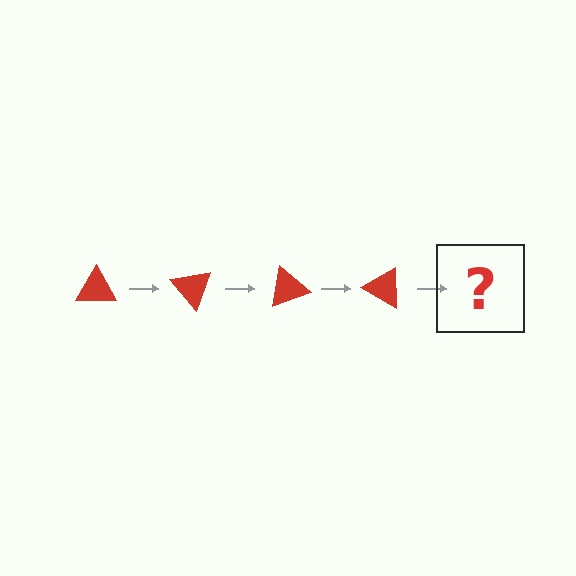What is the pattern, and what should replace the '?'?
The pattern is that the triangle rotates 50 degrees each step. The '?' should be a red triangle rotated 200 degrees.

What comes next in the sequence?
The next element should be a red triangle rotated 200 degrees.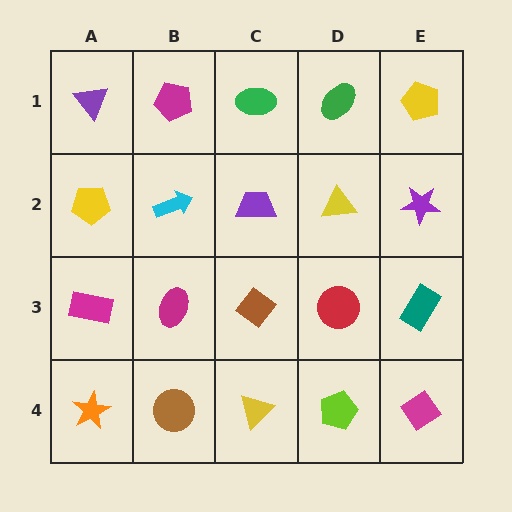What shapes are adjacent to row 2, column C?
A green ellipse (row 1, column C), a brown diamond (row 3, column C), a cyan arrow (row 2, column B), a yellow triangle (row 2, column D).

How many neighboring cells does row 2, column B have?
4.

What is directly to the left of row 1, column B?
A purple triangle.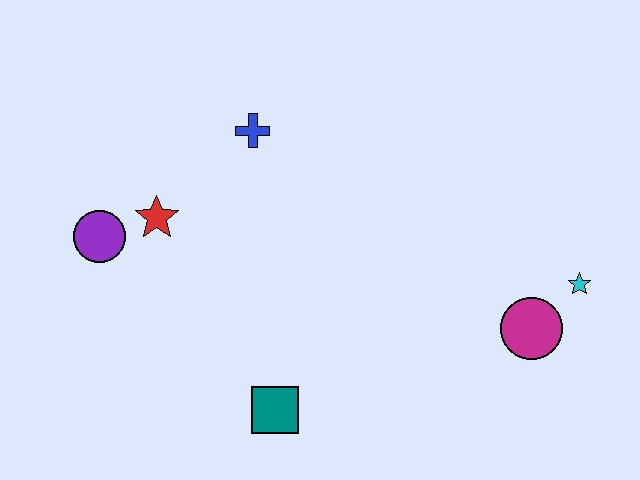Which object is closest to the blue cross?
The red star is closest to the blue cross.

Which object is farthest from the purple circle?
The cyan star is farthest from the purple circle.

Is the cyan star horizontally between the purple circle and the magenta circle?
No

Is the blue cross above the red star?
Yes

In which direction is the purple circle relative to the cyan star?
The purple circle is to the left of the cyan star.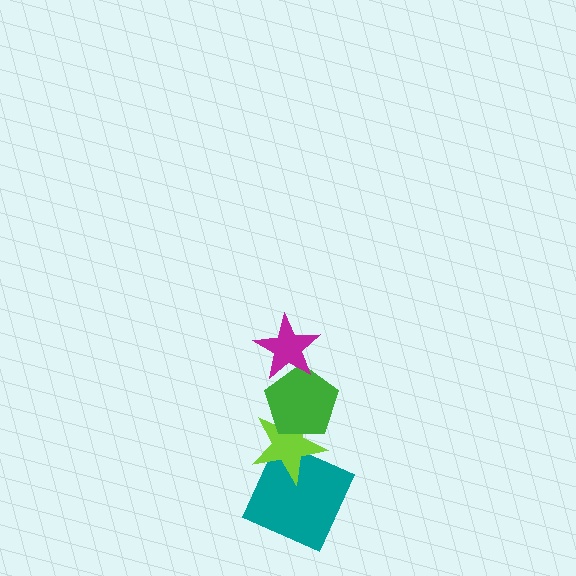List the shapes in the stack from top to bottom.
From top to bottom: the magenta star, the green pentagon, the lime star, the teal square.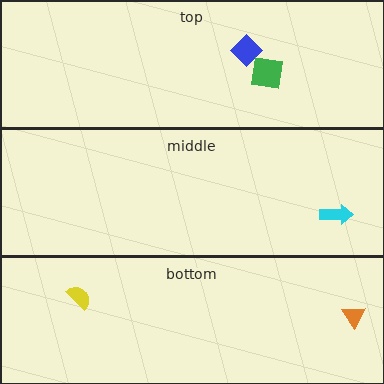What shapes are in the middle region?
The cyan arrow.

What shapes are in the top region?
The blue diamond, the green square.